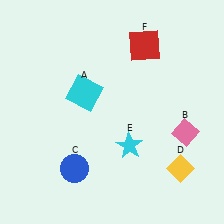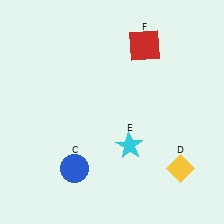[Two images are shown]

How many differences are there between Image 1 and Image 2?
There are 2 differences between the two images.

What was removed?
The pink diamond (B), the cyan square (A) were removed in Image 2.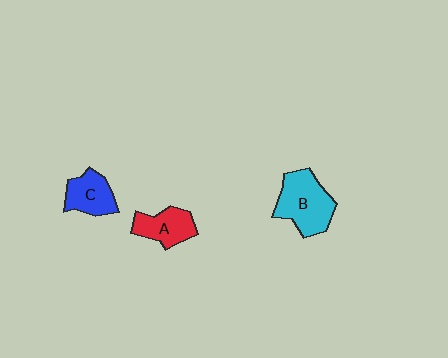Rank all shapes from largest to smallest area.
From largest to smallest: B (cyan), A (red), C (blue).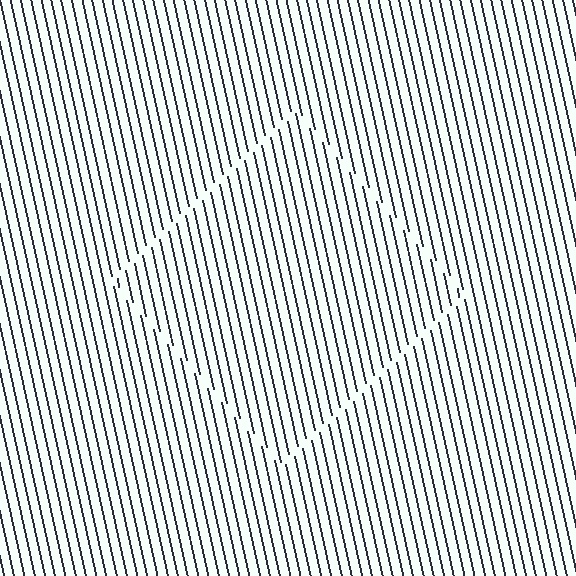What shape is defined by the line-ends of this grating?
An illusory square. The interior of the shape contains the same grating, shifted by half a period — the contour is defined by the phase discontinuity where line-ends from the inner and outer gratings abut.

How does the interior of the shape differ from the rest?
The interior of the shape contains the same grating, shifted by half a period — the contour is defined by the phase discontinuity where line-ends from the inner and outer gratings abut.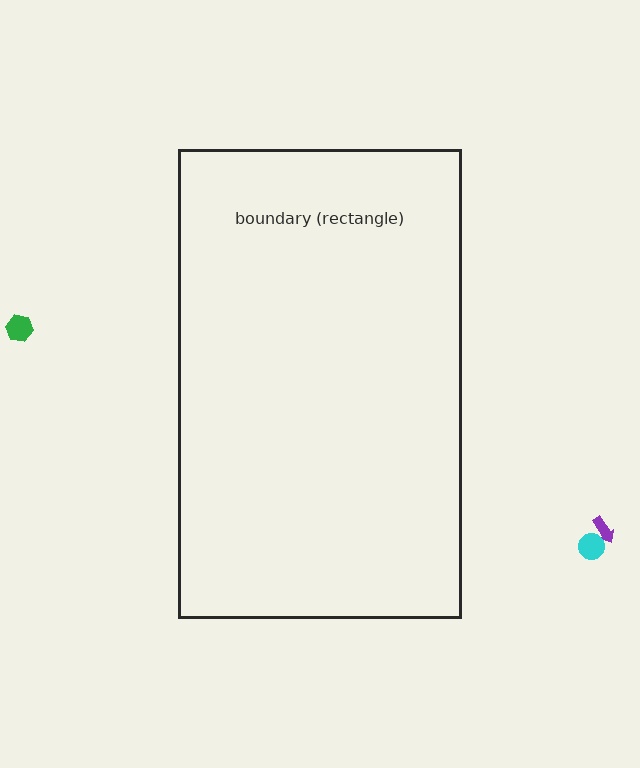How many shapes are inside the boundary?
0 inside, 3 outside.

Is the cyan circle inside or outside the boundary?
Outside.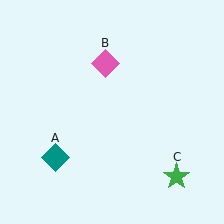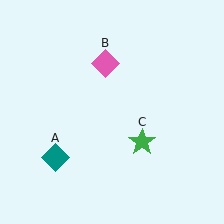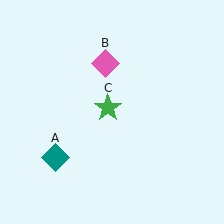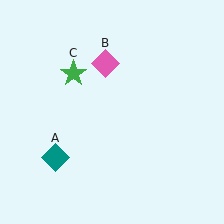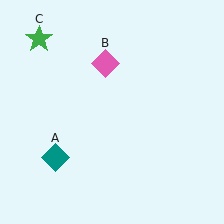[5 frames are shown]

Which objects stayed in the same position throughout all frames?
Teal diamond (object A) and pink diamond (object B) remained stationary.